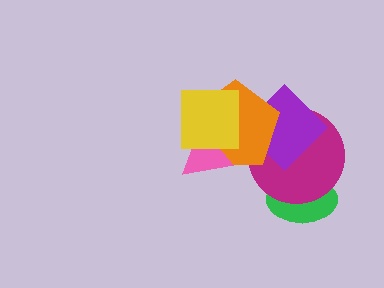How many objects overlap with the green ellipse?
1 object overlaps with the green ellipse.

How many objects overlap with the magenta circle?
3 objects overlap with the magenta circle.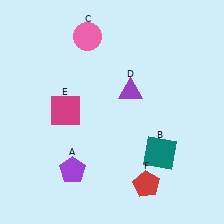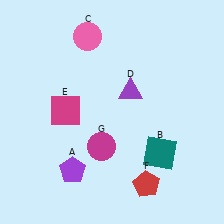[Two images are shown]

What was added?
A magenta circle (G) was added in Image 2.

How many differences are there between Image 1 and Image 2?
There is 1 difference between the two images.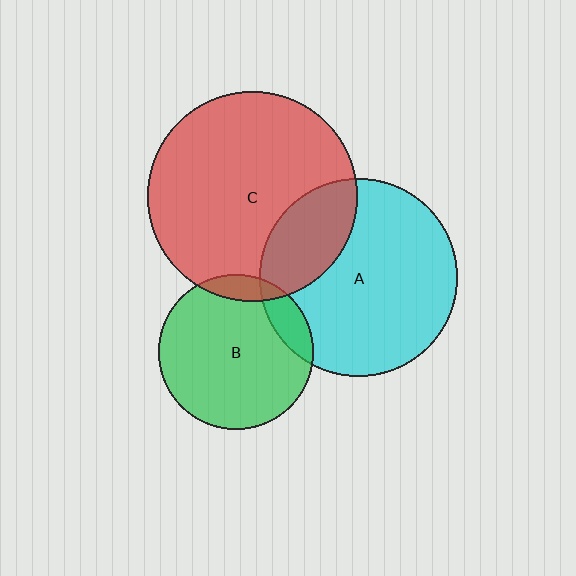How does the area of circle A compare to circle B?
Approximately 1.6 times.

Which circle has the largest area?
Circle C (red).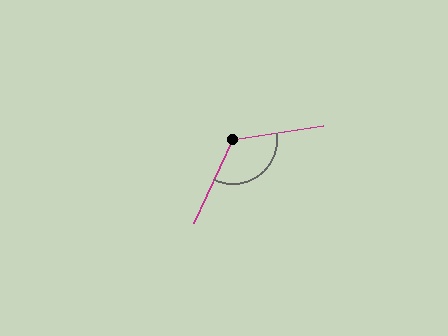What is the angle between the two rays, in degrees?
Approximately 124 degrees.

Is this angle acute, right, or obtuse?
It is obtuse.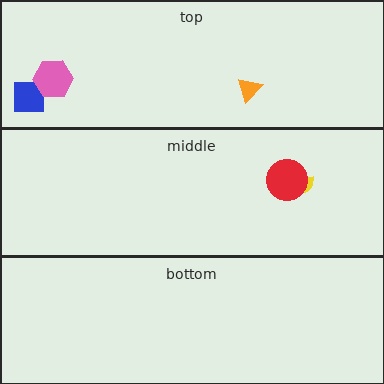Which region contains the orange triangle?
The top region.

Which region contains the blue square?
The top region.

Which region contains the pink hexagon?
The top region.